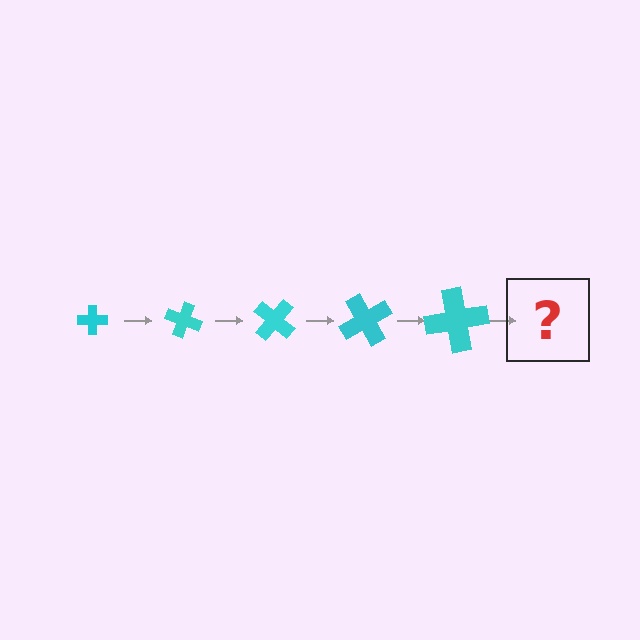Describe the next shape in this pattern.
It should be a cross, larger than the previous one and rotated 100 degrees from the start.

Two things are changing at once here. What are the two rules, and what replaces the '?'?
The two rules are that the cross grows larger each step and it rotates 20 degrees each step. The '?' should be a cross, larger than the previous one and rotated 100 degrees from the start.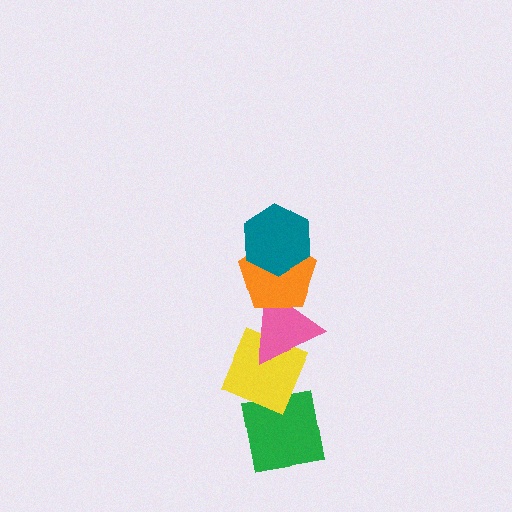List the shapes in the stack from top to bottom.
From top to bottom: the teal hexagon, the orange pentagon, the pink triangle, the yellow diamond, the green square.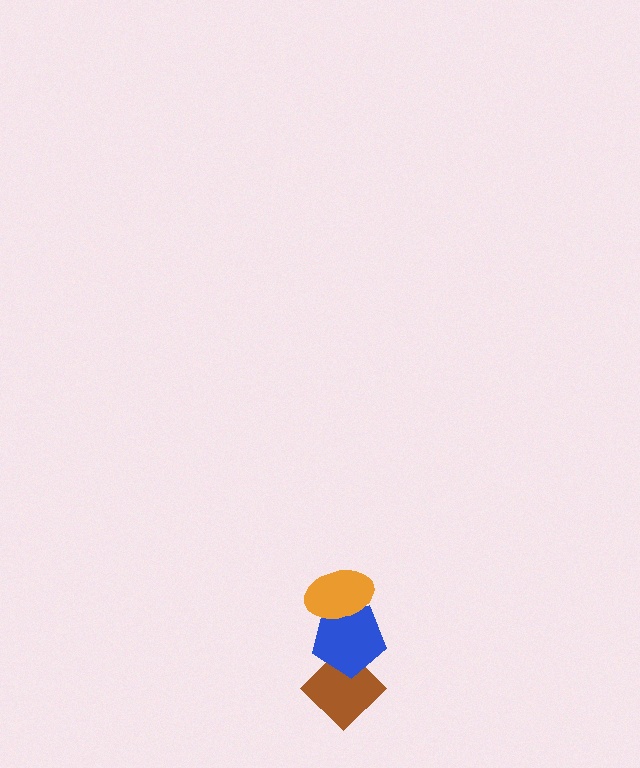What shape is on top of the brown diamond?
The blue pentagon is on top of the brown diamond.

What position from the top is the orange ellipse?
The orange ellipse is 1st from the top.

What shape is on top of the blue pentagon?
The orange ellipse is on top of the blue pentagon.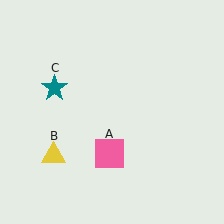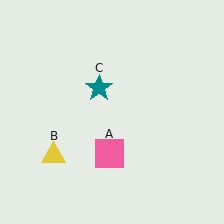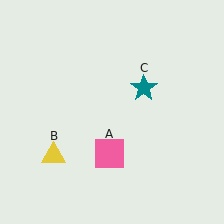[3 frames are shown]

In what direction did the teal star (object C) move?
The teal star (object C) moved right.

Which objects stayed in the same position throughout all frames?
Pink square (object A) and yellow triangle (object B) remained stationary.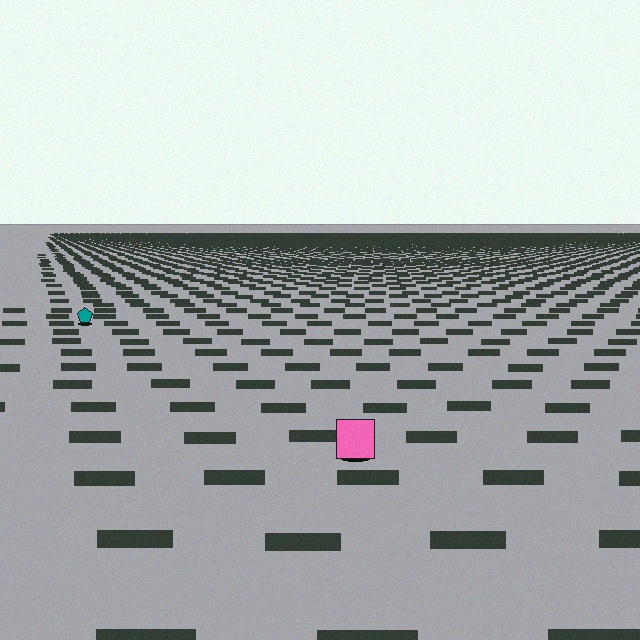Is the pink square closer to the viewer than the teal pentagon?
Yes. The pink square is closer — you can tell from the texture gradient: the ground texture is coarser near it.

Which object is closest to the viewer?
The pink square is closest. The texture marks near it are larger and more spread out.